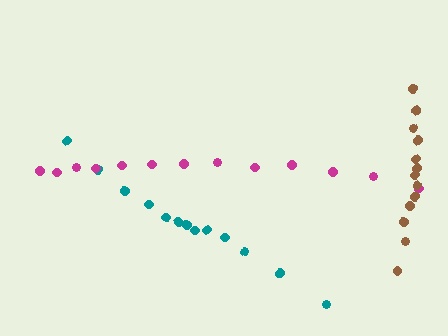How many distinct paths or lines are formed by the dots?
There are 3 distinct paths.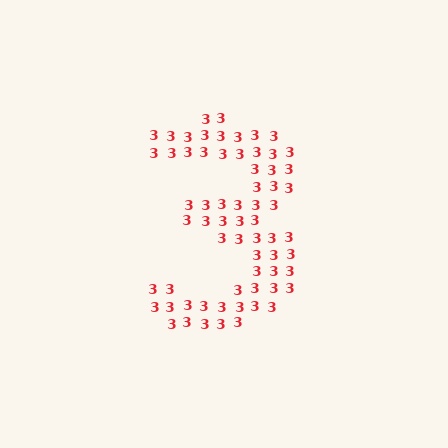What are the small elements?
The small elements are digit 3's.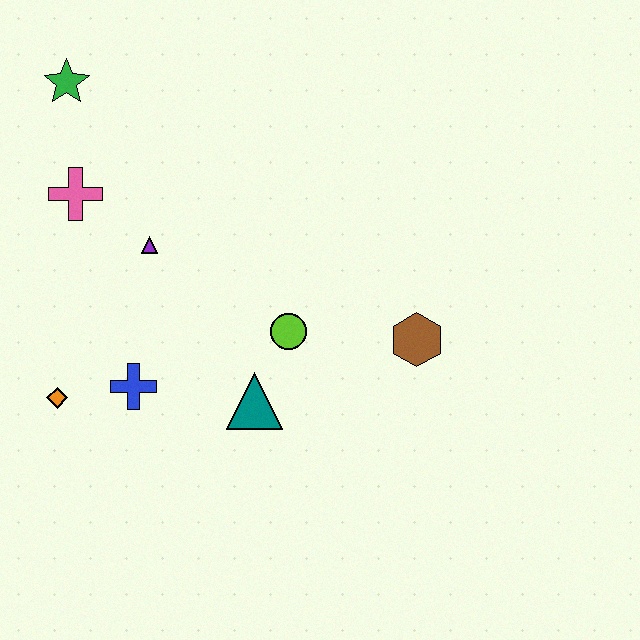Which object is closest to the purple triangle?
The pink cross is closest to the purple triangle.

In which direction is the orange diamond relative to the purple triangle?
The orange diamond is below the purple triangle.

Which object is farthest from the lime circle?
The green star is farthest from the lime circle.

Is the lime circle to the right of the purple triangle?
Yes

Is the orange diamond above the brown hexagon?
No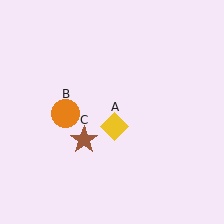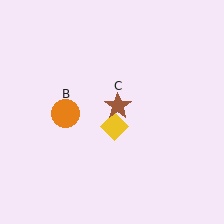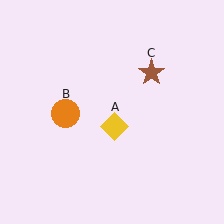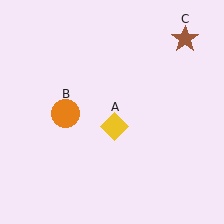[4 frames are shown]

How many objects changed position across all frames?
1 object changed position: brown star (object C).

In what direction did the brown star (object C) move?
The brown star (object C) moved up and to the right.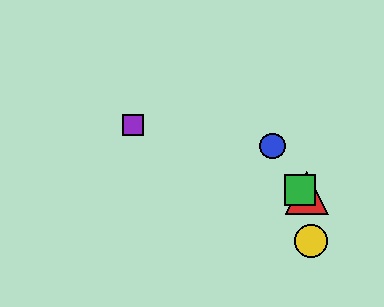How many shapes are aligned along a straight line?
3 shapes (the red triangle, the green square, the purple square) are aligned along a straight line.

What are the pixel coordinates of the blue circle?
The blue circle is at (273, 146).